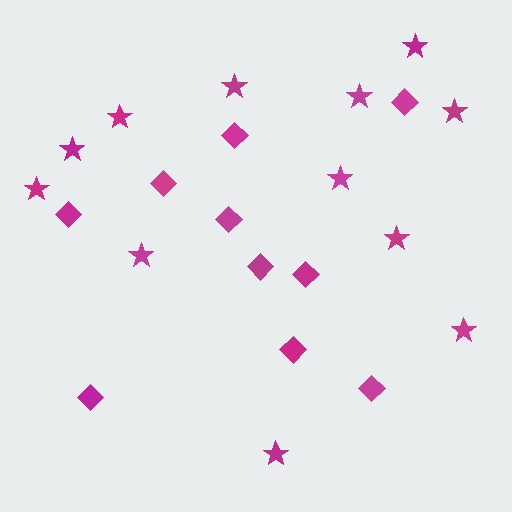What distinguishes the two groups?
There are 2 groups: one group of stars (12) and one group of diamonds (10).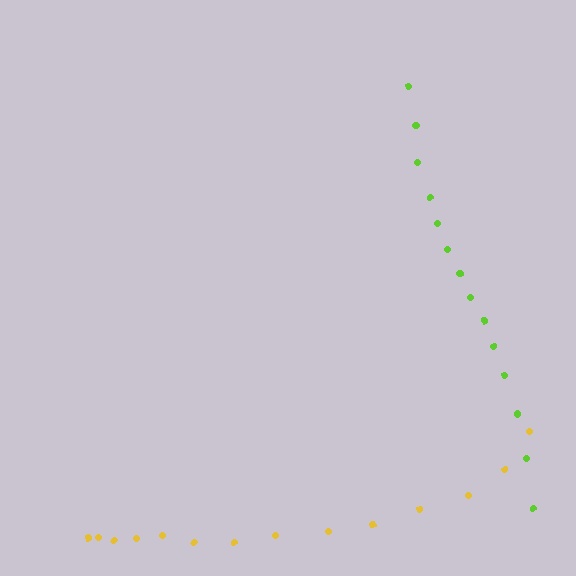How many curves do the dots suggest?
There are 2 distinct paths.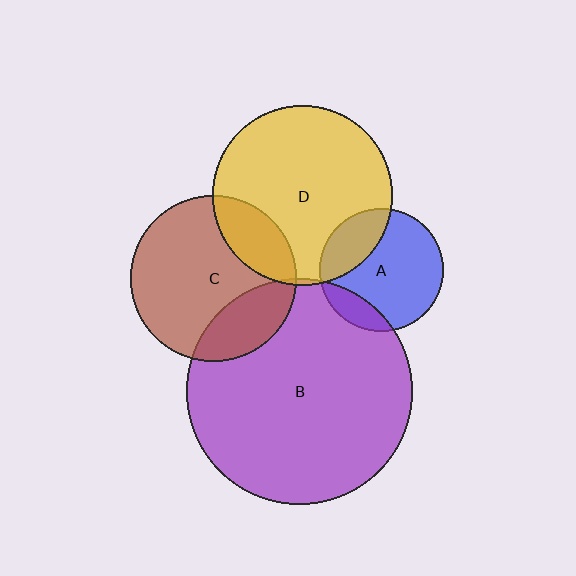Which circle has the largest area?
Circle B (purple).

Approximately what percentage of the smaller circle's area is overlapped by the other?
Approximately 25%.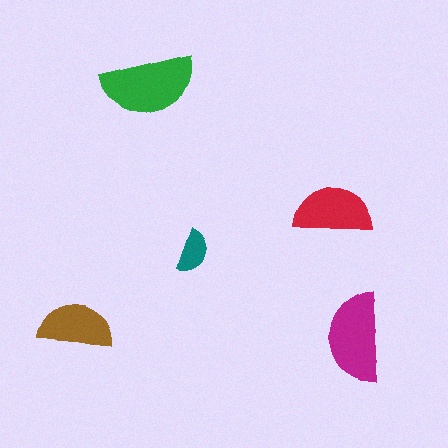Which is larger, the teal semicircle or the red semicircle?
The red one.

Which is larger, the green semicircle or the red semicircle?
The green one.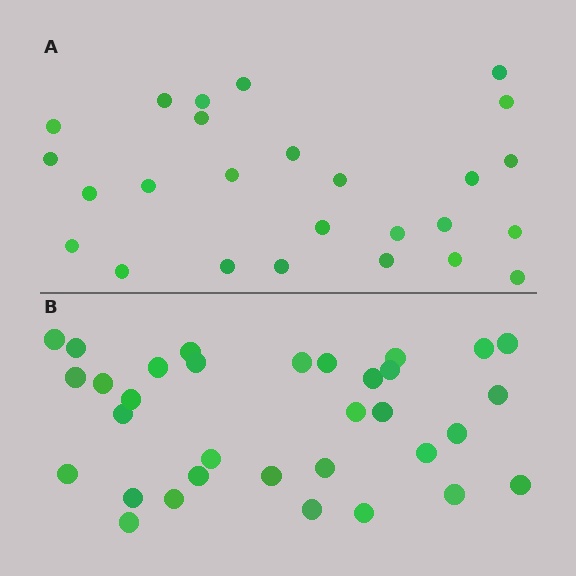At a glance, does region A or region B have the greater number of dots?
Region B (the bottom region) has more dots.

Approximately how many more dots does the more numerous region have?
Region B has roughly 8 or so more dots than region A.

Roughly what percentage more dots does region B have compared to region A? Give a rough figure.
About 25% more.